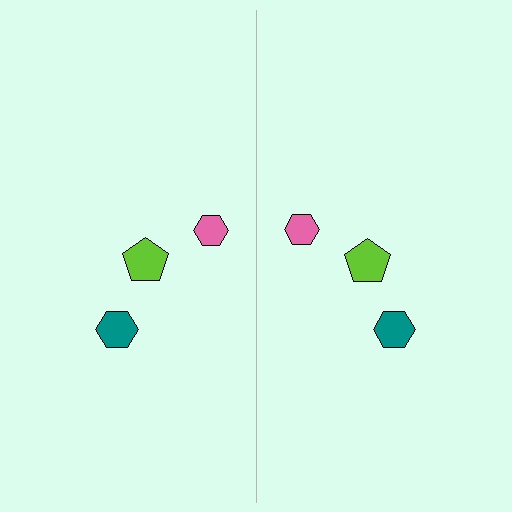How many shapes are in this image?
There are 6 shapes in this image.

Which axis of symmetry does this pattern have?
The pattern has a vertical axis of symmetry running through the center of the image.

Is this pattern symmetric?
Yes, this pattern has bilateral (reflection) symmetry.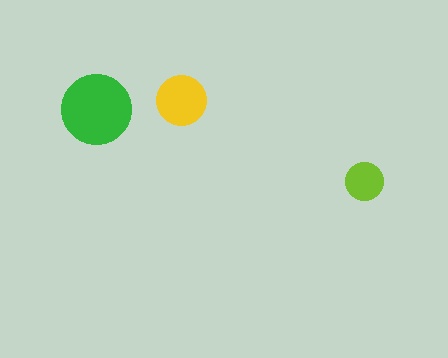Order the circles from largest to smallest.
the green one, the yellow one, the lime one.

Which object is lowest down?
The lime circle is bottommost.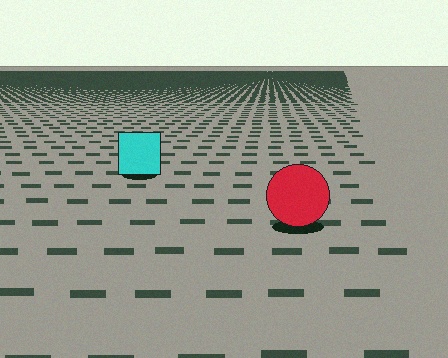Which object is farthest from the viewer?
The cyan square is farthest from the viewer. It appears smaller and the ground texture around it is denser.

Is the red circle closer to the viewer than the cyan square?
Yes. The red circle is closer — you can tell from the texture gradient: the ground texture is coarser near it.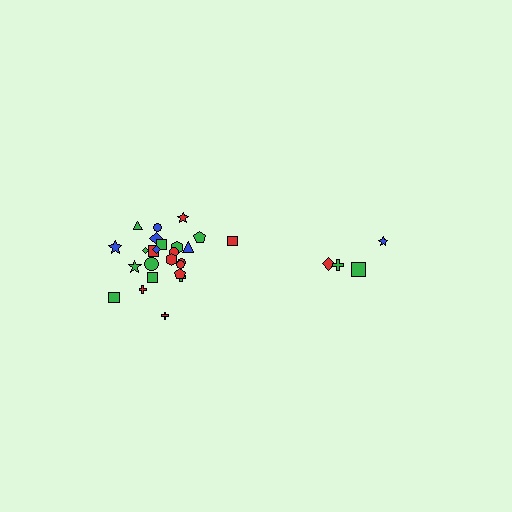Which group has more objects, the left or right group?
The left group.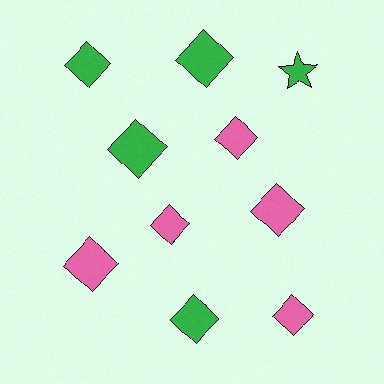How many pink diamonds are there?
There are 5 pink diamonds.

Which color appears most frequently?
Pink, with 5 objects.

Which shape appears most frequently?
Diamond, with 9 objects.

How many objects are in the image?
There are 10 objects.